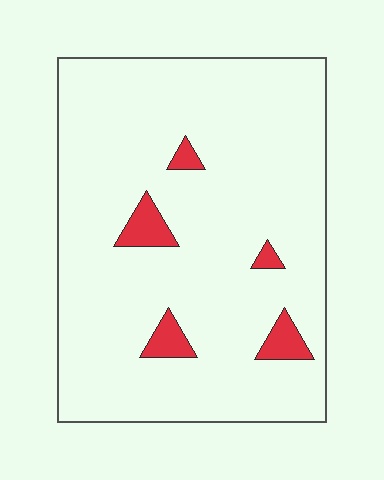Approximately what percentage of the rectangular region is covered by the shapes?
Approximately 5%.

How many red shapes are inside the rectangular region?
5.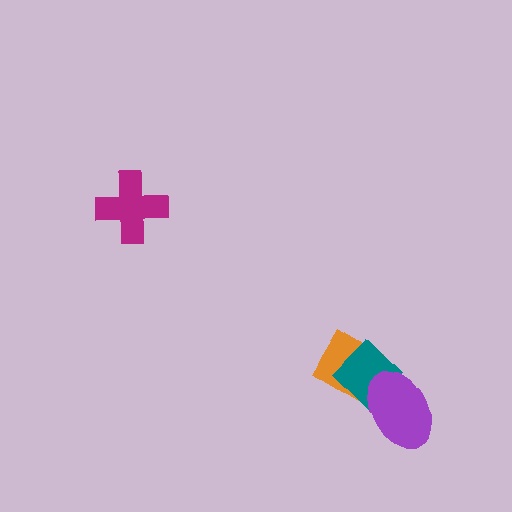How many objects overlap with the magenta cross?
0 objects overlap with the magenta cross.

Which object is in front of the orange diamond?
The teal diamond is in front of the orange diamond.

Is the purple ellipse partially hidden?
No, no other shape covers it.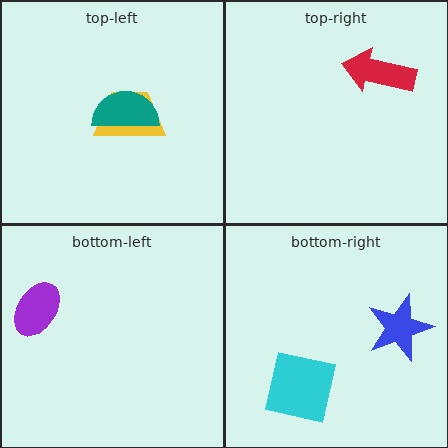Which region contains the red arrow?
The top-right region.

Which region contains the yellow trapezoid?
The top-left region.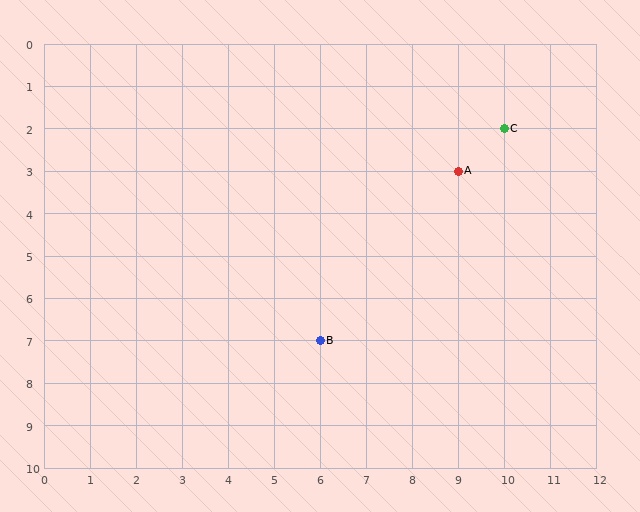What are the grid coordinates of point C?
Point C is at grid coordinates (10, 2).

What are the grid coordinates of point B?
Point B is at grid coordinates (6, 7).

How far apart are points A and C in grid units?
Points A and C are 1 column and 1 row apart (about 1.4 grid units diagonally).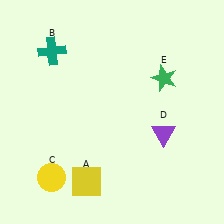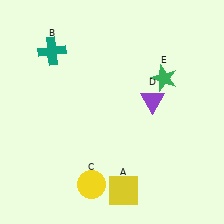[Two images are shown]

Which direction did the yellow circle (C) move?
The yellow circle (C) moved right.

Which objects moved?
The objects that moved are: the yellow square (A), the yellow circle (C), the purple triangle (D).